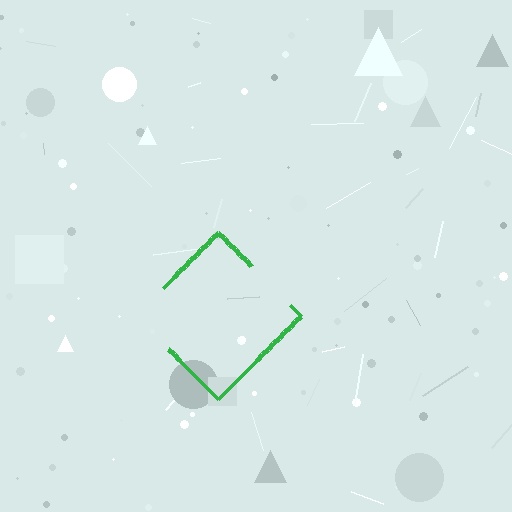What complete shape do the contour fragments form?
The contour fragments form a diamond.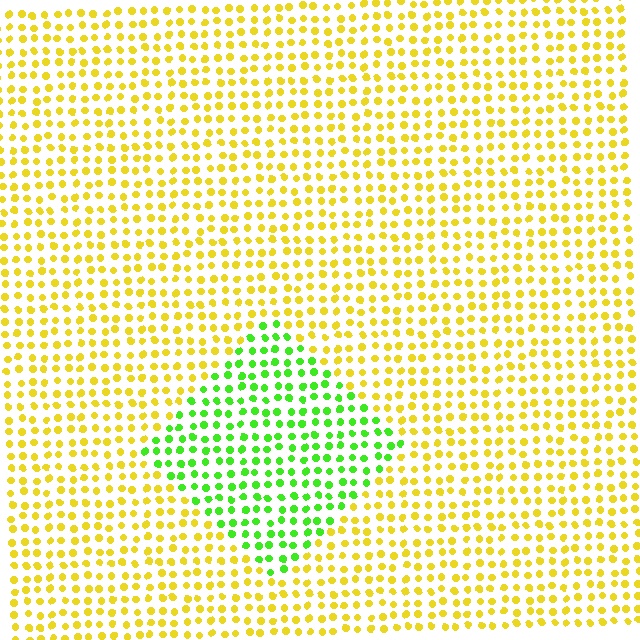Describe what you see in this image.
The image is filled with small yellow elements in a uniform arrangement. A diamond-shaped region is visible where the elements are tinted to a slightly different hue, forming a subtle color boundary.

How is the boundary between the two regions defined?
The boundary is defined purely by a slight shift in hue (about 57 degrees). Spacing, size, and orientation are identical on both sides.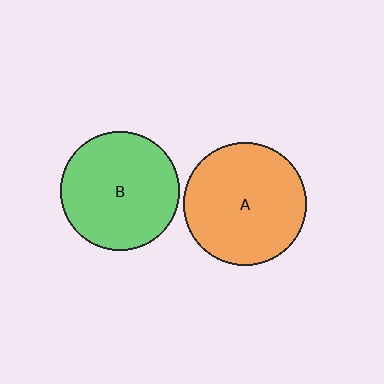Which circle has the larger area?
Circle A (orange).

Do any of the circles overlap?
No, none of the circles overlap.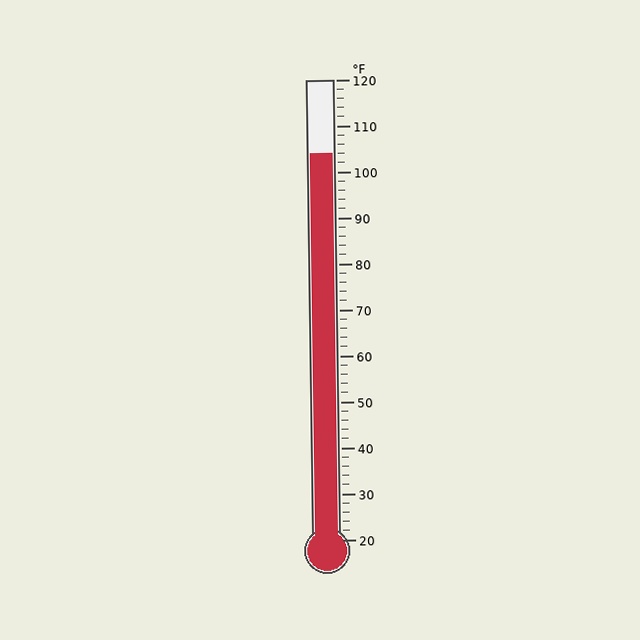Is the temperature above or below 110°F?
The temperature is below 110°F.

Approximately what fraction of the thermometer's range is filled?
The thermometer is filled to approximately 85% of its range.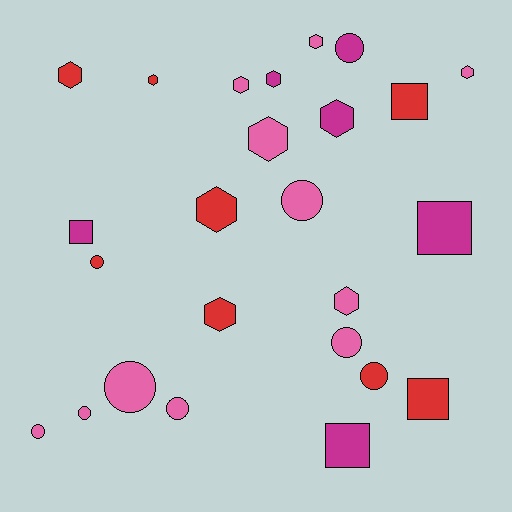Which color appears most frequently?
Pink, with 11 objects.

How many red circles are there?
There are 2 red circles.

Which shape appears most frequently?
Hexagon, with 11 objects.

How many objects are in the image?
There are 25 objects.